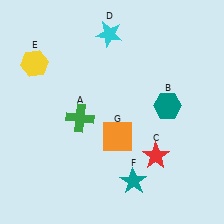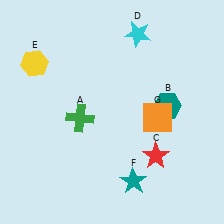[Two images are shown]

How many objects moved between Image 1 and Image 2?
2 objects moved between the two images.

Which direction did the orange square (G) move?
The orange square (G) moved right.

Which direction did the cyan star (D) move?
The cyan star (D) moved right.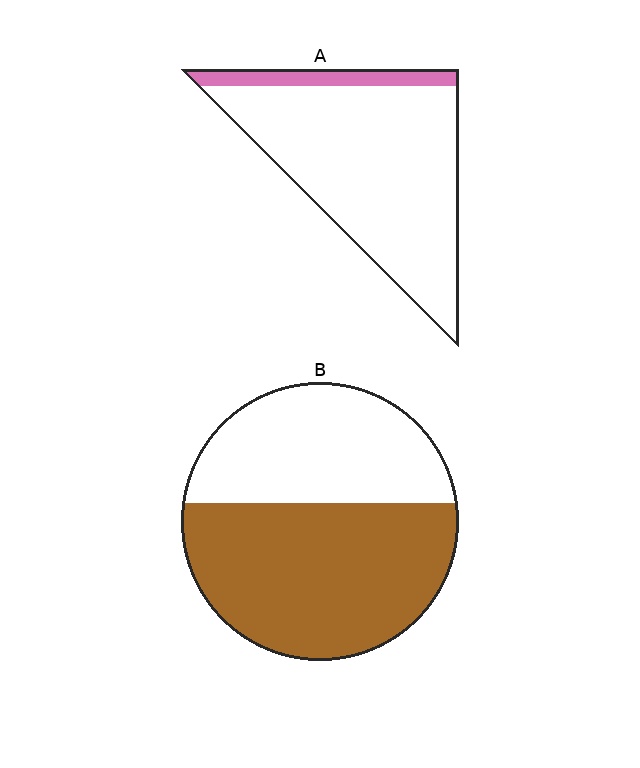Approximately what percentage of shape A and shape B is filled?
A is approximately 10% and B is approximately 60%.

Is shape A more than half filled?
No.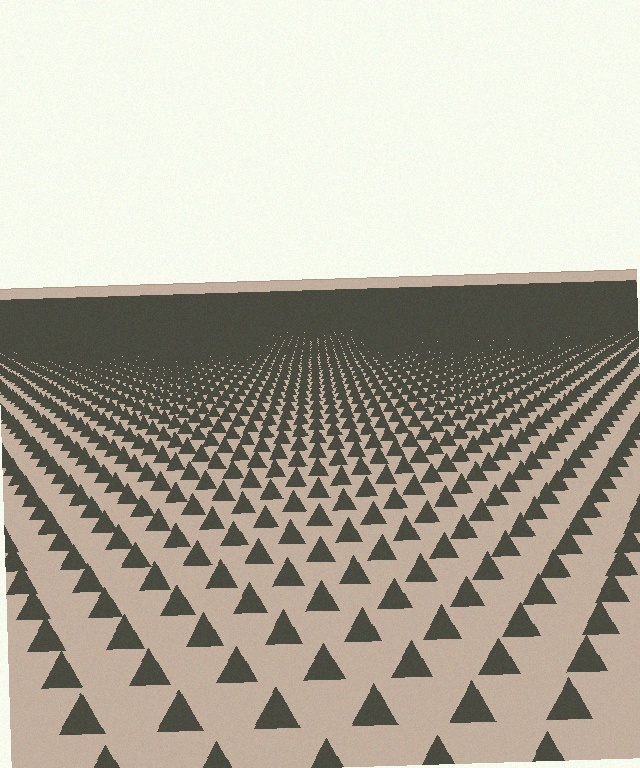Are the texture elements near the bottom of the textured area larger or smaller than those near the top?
Larger. Near the bottom, elements are closer to the viewer and appear at a bigger on-screen size.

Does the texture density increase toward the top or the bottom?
Density increases toward the top.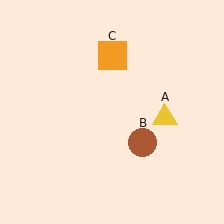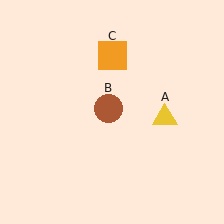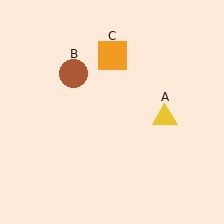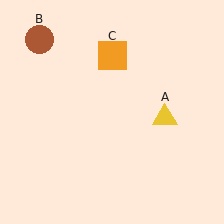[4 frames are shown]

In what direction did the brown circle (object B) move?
The brown circle (object B) moved up and to the left.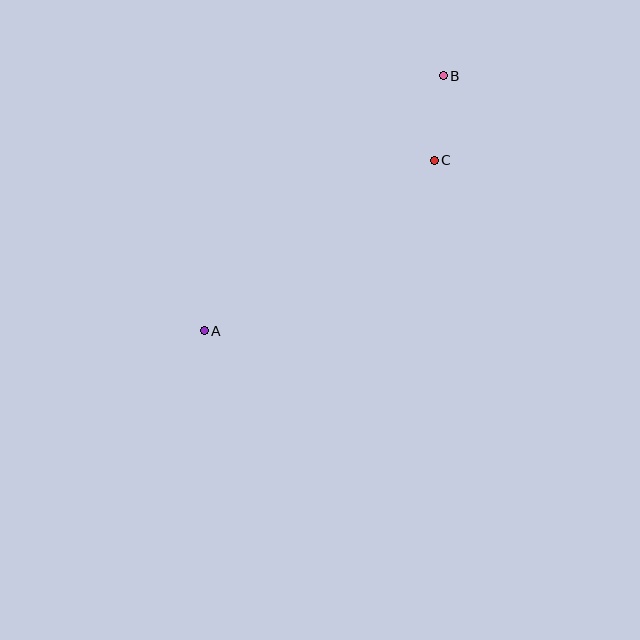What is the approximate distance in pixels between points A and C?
The distance between A and C is approximately 287 pixels.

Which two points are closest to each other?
Points B and C are closest to each other.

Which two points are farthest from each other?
Points A and B are farthest from each other.